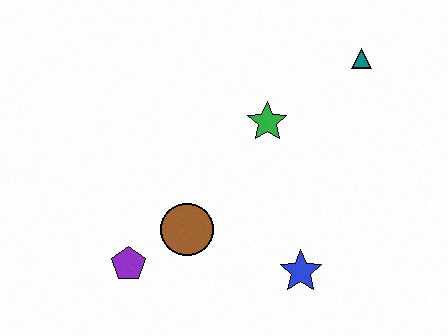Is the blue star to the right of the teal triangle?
No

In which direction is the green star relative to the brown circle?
The green star is above the brown circle.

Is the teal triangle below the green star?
No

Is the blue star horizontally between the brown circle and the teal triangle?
Yes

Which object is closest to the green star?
The teal triangle is closest to the green star.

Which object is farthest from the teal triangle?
The purple pentagon is farthest from the teal triangle.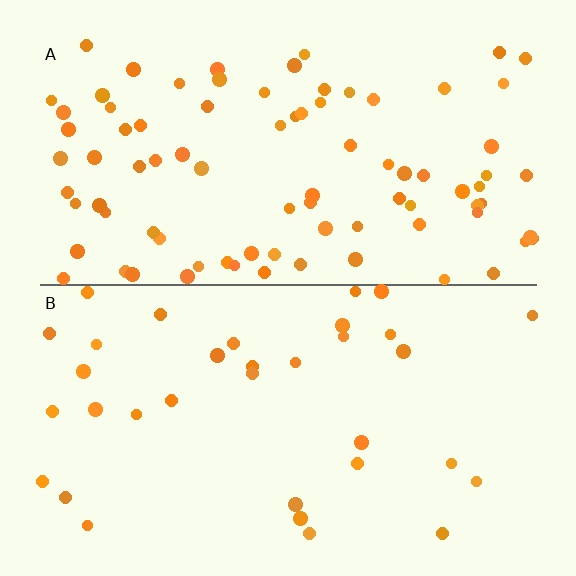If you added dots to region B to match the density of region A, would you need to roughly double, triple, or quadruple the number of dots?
Approximately double.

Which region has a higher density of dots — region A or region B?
A (the top).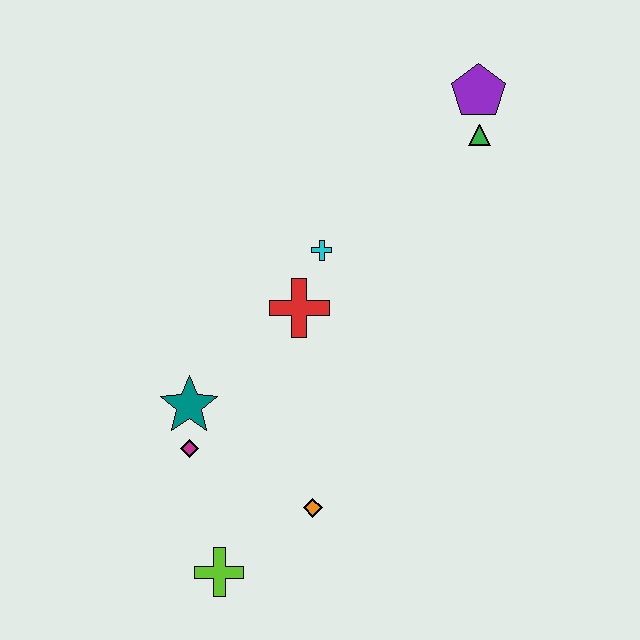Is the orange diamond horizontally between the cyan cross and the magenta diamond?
Yes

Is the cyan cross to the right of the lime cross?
Yes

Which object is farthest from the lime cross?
The purple pentagon is farthest from the lime cross.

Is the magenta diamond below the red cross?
Yes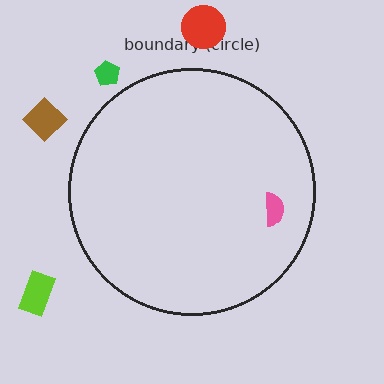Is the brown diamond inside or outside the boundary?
Outside.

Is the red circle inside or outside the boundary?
Outside.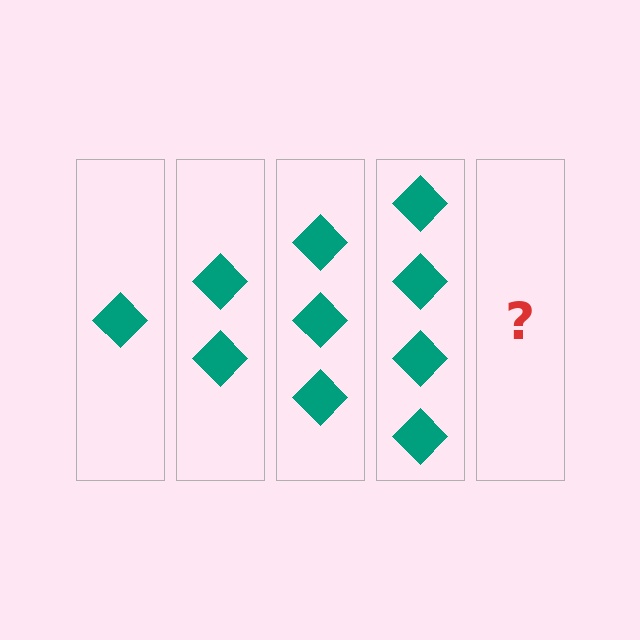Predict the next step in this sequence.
The next step is 5 diamonds.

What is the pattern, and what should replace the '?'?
The pattern is that each step adds one more diamond. The '?' should be 5 diamonds.